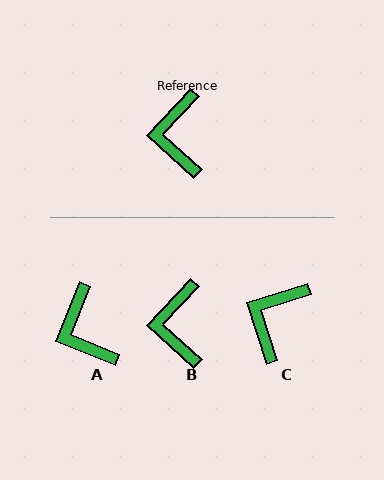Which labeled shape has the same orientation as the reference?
B.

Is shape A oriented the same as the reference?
No, it is off by about 21 degrees.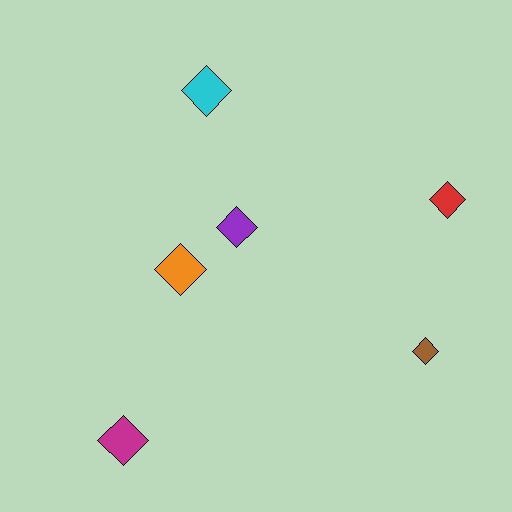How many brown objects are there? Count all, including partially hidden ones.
There is 1 brown object.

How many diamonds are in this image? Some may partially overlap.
There are 6 diamonds.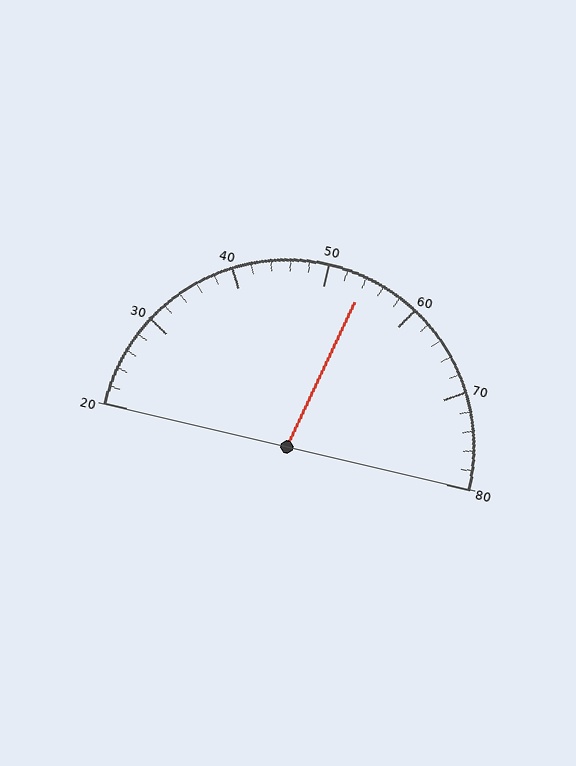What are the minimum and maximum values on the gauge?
The gauge ranges from 20 to 80.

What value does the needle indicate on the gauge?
The needle indicates approximately 54.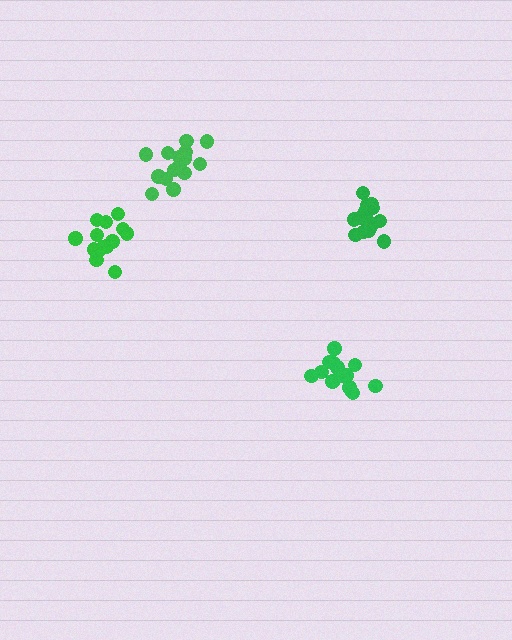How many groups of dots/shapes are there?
There are 4 groups.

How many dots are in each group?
Group 1: 15 dots, Group 2: 15 dots, Group 3: 15 dots, Group 4: 15 dots (60 total).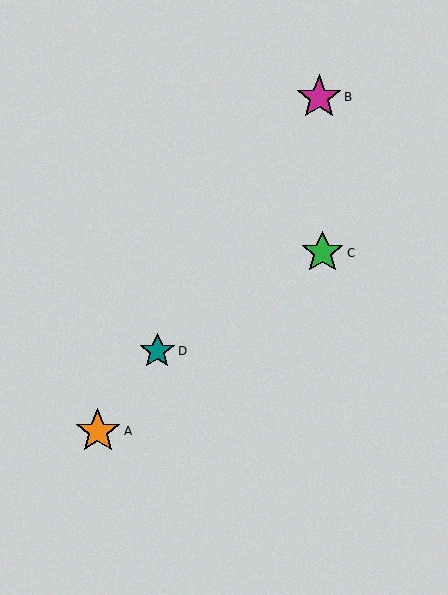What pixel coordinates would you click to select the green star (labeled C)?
Click at (323, 253) to select the green star C.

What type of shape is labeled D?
Shape D is a teal star.